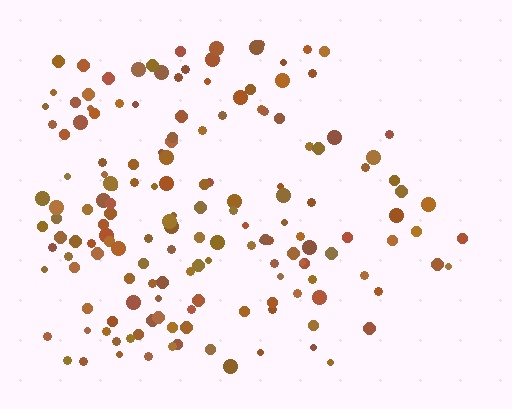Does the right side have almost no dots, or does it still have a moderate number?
Still a moderate number, just noticeably fewer than the left.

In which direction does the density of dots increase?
From right to left, with the left side densest.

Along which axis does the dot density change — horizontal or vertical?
Horizontal.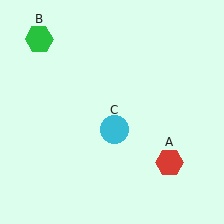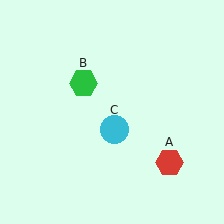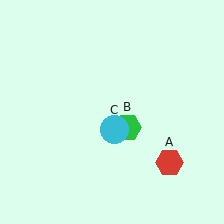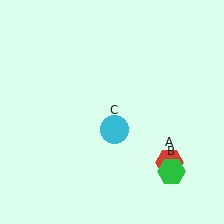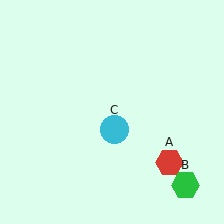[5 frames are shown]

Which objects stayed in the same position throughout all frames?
Red hexagon (object A) and cyan circle (object C) remained stationary.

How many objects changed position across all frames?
1 object changed position: green hexagon (object B).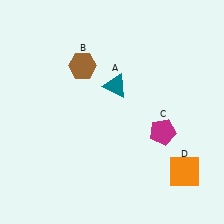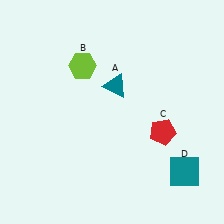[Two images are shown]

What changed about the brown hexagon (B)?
In Image 1, B is brown. In Image 2, it changed to lime.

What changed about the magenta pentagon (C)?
In Image 1, C is magenta. In Image 2, it changed to red.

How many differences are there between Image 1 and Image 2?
There are 3 differences between the two images.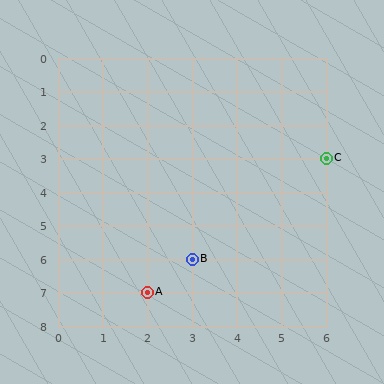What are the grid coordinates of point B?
Point B is at grid coordinates (3, 6).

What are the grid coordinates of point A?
Point A is at grid coordinates (2, 7).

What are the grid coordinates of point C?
Point C is at grid coordinates (6, 3).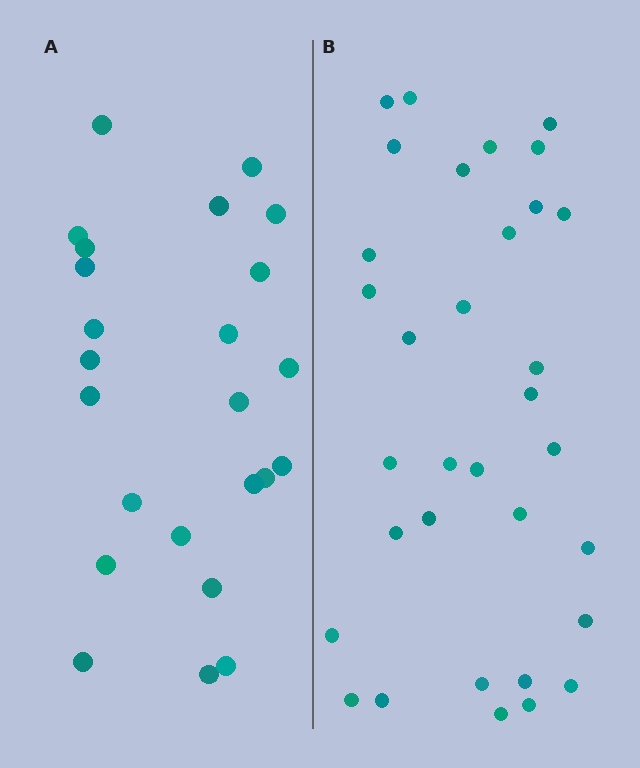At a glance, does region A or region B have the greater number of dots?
Region B (the right region) has more dots.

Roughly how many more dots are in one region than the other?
Region B has roughly 8 or so more dots than region A.